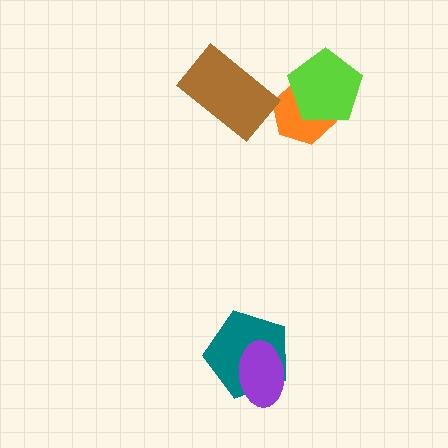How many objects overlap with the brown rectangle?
0 objects overlap with the brown rectangle.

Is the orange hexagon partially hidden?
Yes, it is partially covered by another shape.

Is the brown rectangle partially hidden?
No, no other shape covers it.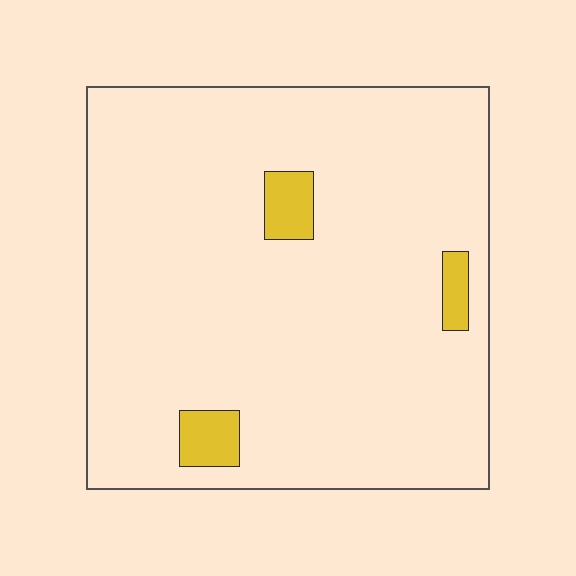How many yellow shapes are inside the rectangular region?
3.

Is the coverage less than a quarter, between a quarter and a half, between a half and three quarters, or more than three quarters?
Less than a quarter.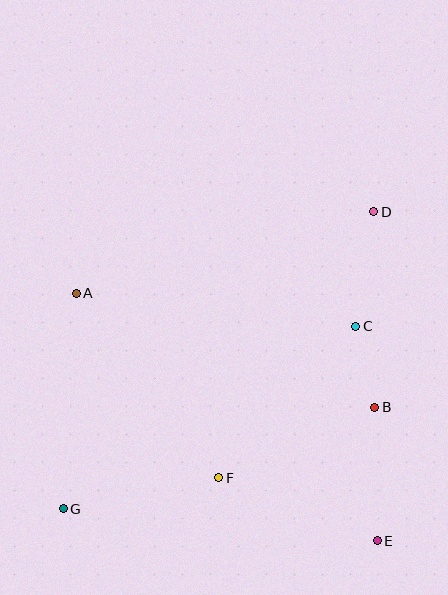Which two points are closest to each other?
Points B and C are closest to each other.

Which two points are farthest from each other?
Points D and G are farthest from each other.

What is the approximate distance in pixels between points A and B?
The distance between A and B is approximately 320 pixels.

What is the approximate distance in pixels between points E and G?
The distance between E and G is approximately 316 pixels.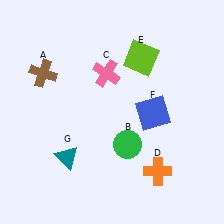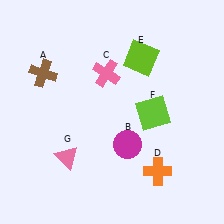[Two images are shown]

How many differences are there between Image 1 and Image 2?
There are 3 differences between the two images.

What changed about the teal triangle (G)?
In Image 1, G is teal. In Image 2, it changed to pink.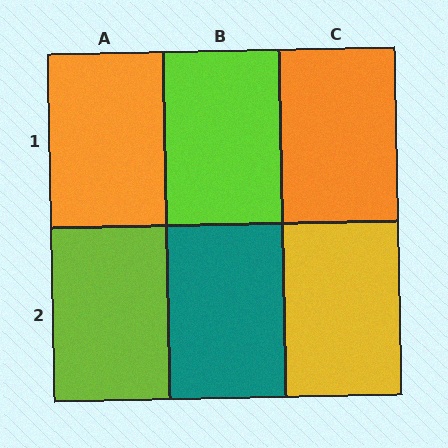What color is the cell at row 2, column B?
Teal.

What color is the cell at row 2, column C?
Yellow.